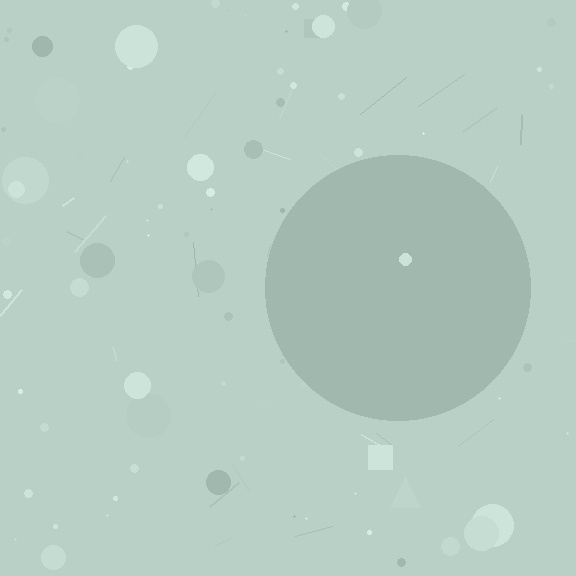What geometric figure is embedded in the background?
A circle is embedded in the background.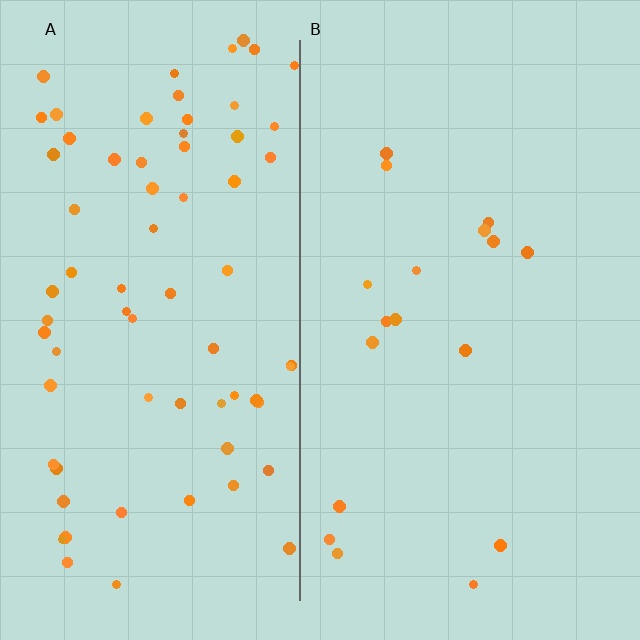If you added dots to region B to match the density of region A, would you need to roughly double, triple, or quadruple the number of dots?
Approximately quadruple.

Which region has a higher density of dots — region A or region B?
A (the left).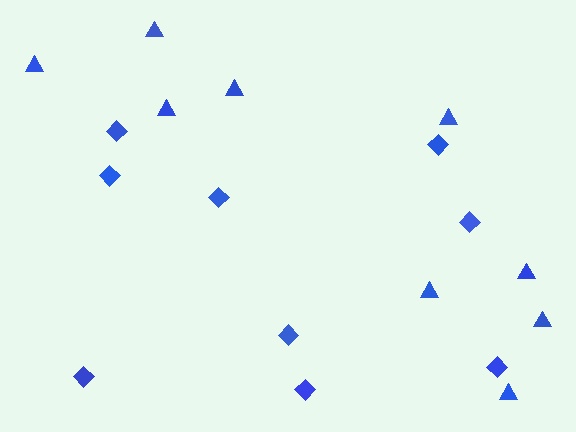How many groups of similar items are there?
There are 2 groups: one group of diamonds (9) and one group of triangles (9).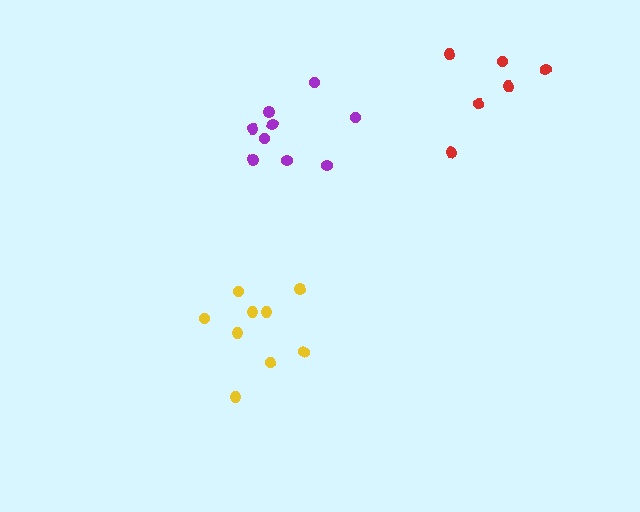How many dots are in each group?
Group 1: 9 dots, Group 2: 9 dots, Group 3: 6 dots (24 total).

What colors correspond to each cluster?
The clusters are colored: purple, yellow, red.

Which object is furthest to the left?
The yellow cluster is leftmost.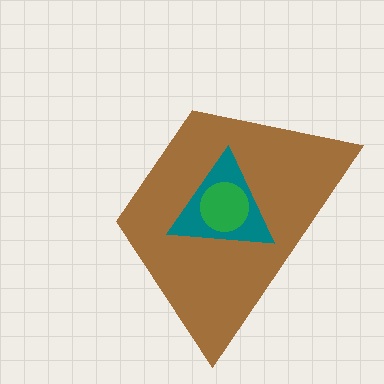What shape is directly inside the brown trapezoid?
The teal triangle.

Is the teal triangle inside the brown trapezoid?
Yes.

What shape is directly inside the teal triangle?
The green circle.